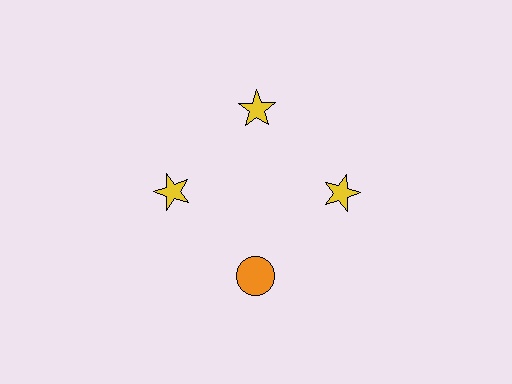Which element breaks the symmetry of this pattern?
The orange circle at roughly the 6 o'clock position breaks the symmetry. All other shapes are yellow stars.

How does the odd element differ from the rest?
It differs in both color (orange instead of yellow) and shape (circle instead of star).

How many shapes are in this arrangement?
There are 4 shapes arranged in a ring pattern.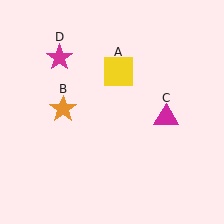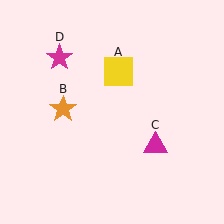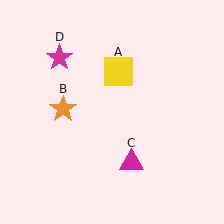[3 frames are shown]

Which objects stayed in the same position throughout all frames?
Yellow square (object A) and orange star (object B) and magenta star (object D) remained stationary.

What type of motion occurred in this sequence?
The magenta triangle (object C) rotated clockwise around the center of the scene.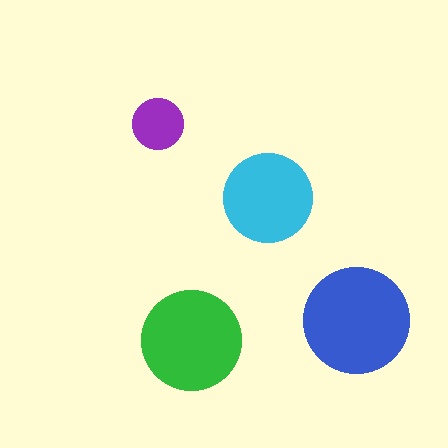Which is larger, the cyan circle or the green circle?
The green one.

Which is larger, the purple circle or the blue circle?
The blue one.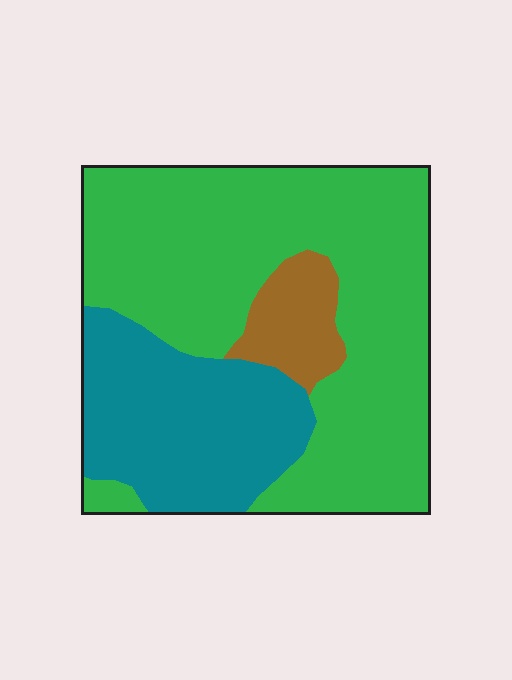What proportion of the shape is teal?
Teal takes up about one quarter (1/4) of the shape.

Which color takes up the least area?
Brown, at roughly 10%.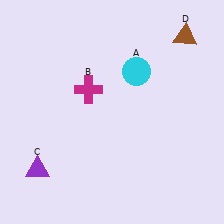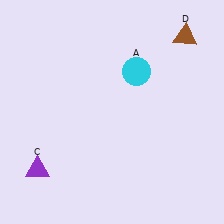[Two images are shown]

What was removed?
The magenta cross (B) was removed in Image 2.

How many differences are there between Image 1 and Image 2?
There is 1 difference between the two images.